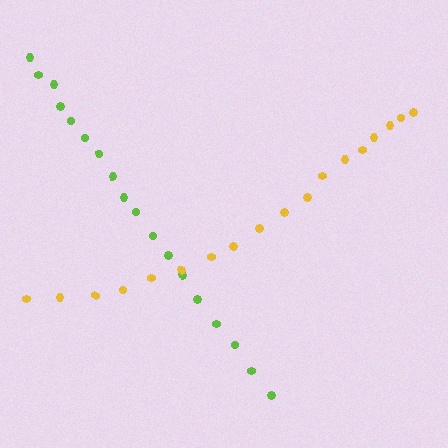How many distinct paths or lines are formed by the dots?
There are 2 distinct paths.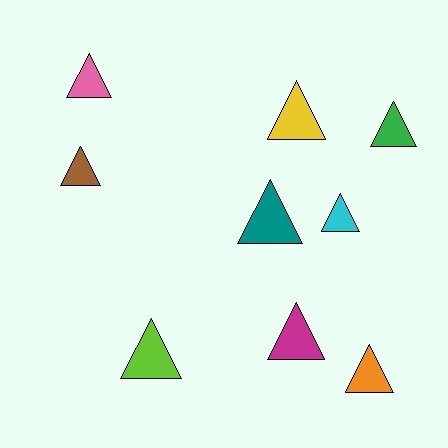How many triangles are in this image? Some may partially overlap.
There are 9 triangles.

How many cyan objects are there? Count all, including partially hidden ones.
There is 1 cyan object.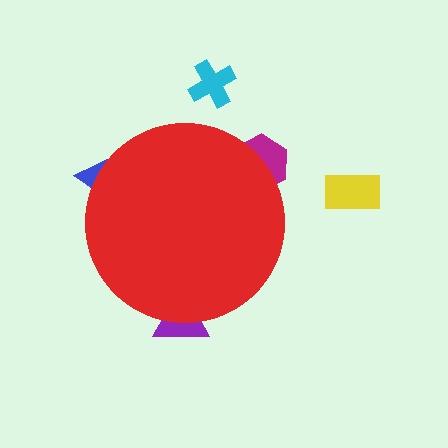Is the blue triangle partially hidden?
Yes, the blue triangle is partially hidden behind the red circle.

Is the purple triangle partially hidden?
Yes, the purple triangle is partially hidden behind the red circle.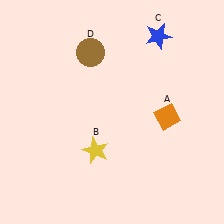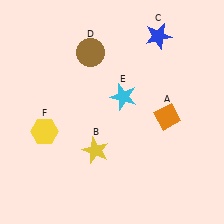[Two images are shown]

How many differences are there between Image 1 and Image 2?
There are 2 differences between the two images.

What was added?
A cyan star (E), a yellow hexagon (F) were added in Image 2.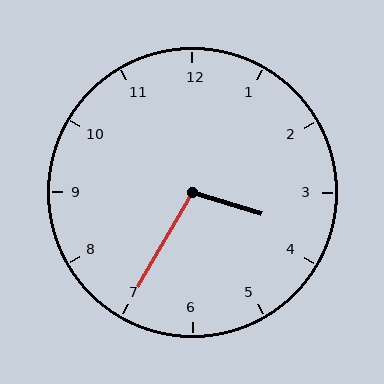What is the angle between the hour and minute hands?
Approximately 102 degrees.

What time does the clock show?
3:35.